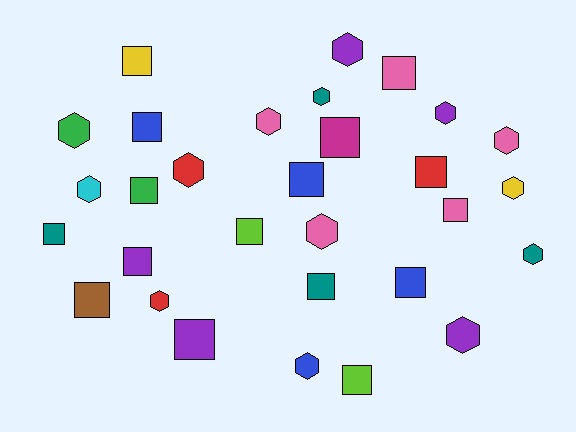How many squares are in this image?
There are 16 squares.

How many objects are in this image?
There are 30 objects.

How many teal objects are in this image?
There are 4 teal objects.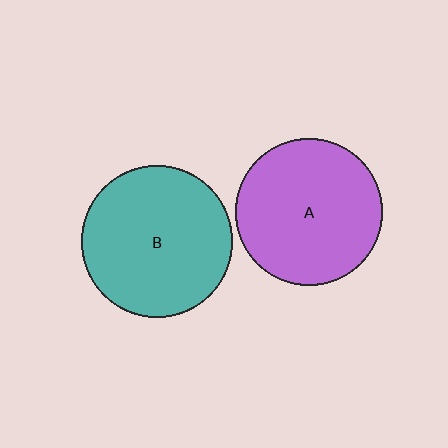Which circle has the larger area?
Circle B (teal).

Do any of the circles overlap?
No, none of the circles overlap.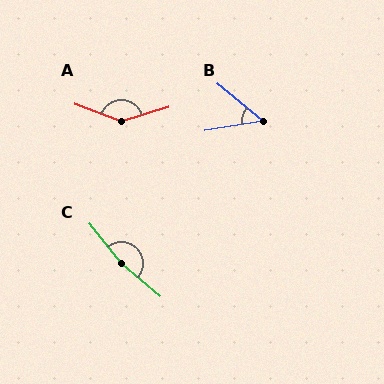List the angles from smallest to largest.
B (49°), A (143°), C (169°).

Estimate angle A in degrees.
Approximately 143 degrees.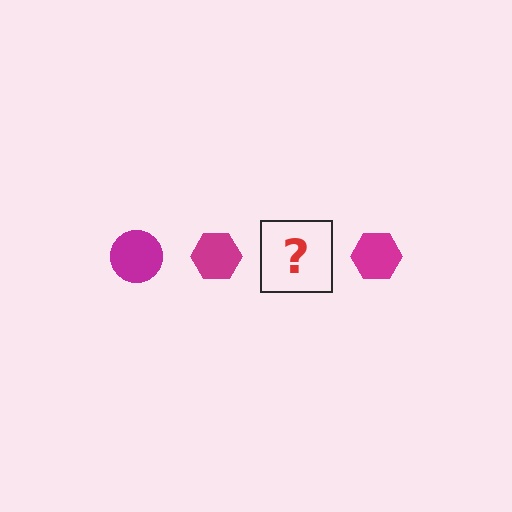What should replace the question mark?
The question mark should be replaced with a magenta circle.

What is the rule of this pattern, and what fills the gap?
The rule is that the pattern cycles through circle, hexagon shapes in magenta. The gap should be filled with a magenta circle.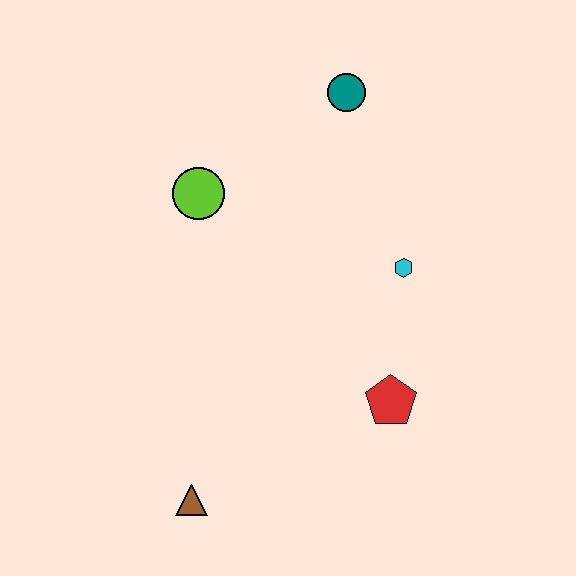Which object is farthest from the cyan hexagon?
The brown triangle is farthest from the cyan hexagon.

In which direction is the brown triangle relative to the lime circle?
The brown triangle is below the lime circle.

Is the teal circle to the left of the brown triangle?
No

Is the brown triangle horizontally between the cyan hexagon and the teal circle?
No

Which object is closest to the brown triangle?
The red pentagon is closest to the brown triangle.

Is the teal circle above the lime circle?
Yes